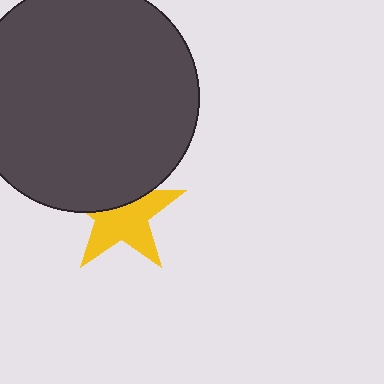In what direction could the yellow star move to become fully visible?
The yellow star could move down. That would shift it out from behind the dark gray circle entirely.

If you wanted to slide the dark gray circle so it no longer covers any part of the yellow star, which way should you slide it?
Slide it up — that is the most direct way to separate the two shapes.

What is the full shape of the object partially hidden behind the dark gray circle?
The partially hidden object is a yellow star.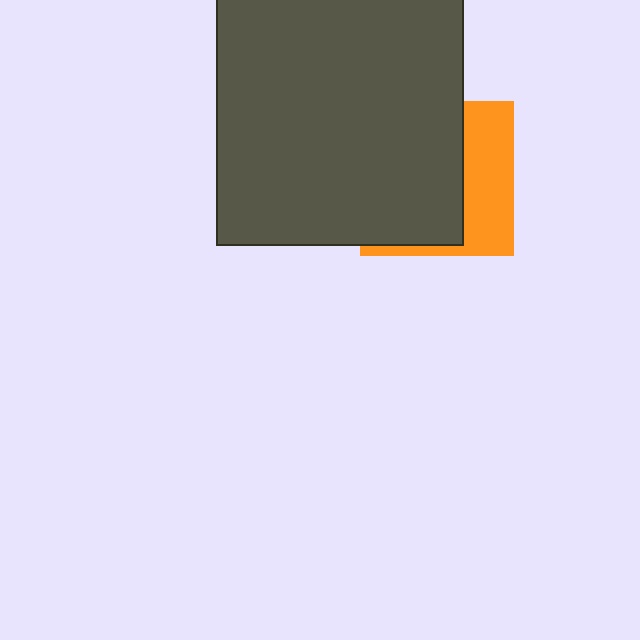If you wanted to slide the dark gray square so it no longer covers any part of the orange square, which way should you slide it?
Slide it left — that is the most direct way to separate the two shapes.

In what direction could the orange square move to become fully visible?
The orange square could move right. That would shift it out from behind the dark gray square entirely.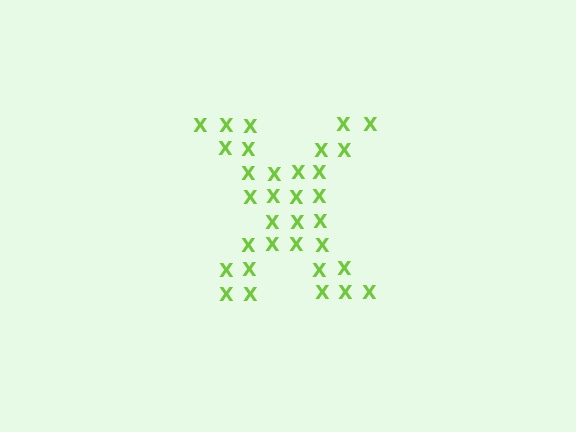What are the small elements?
The small elements are letter X's.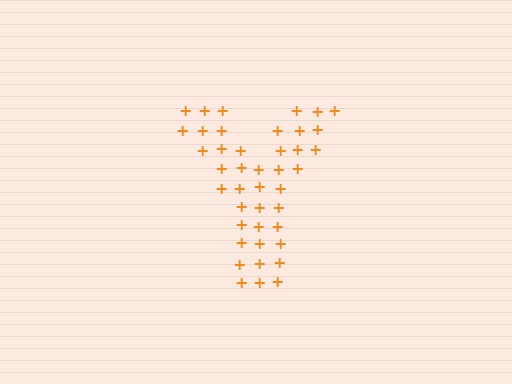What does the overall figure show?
The overall figure shows the letter Y.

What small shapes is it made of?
It is made of small plus signs.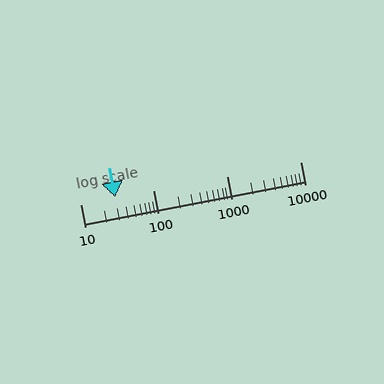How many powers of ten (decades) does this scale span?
The scale spans 3 decades, from 10 to 10000.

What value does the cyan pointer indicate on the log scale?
The pointer indicates approximately 30.